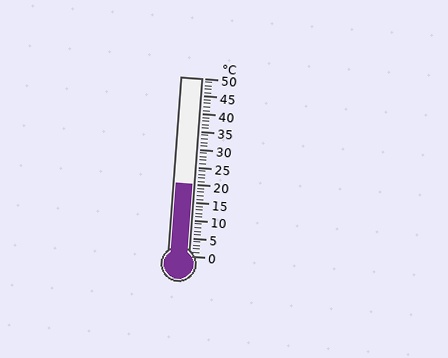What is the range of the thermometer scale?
The thermometer scale ranges from 0°C to 50°C.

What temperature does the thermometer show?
The thermometer shows approximately 20°C.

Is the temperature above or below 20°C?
The temperature is at 20°C.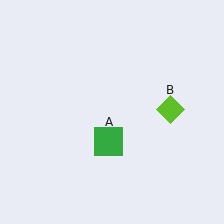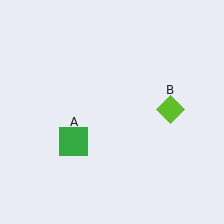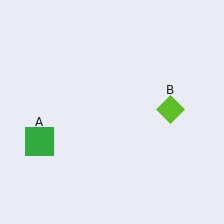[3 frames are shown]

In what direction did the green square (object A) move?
The green square (object A) moved left.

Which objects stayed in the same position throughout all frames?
Lime diamond (object B) remained stationary.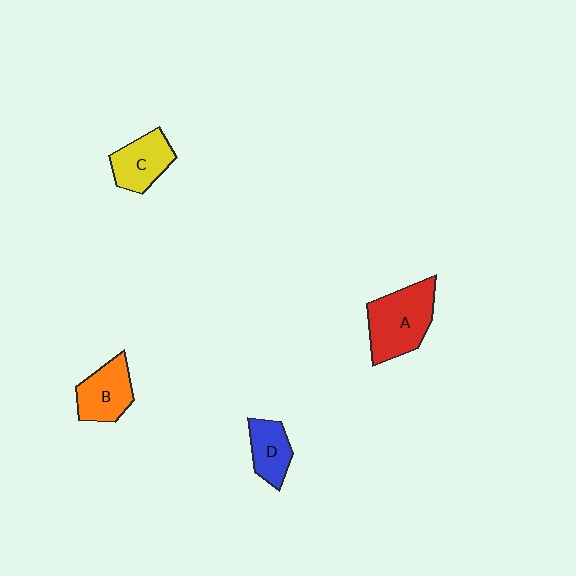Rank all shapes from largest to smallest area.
From largest to smallest: A (red), B (orange), C (yellow), D (blue).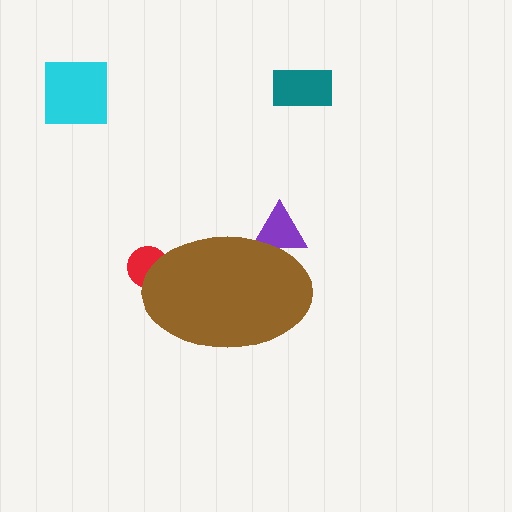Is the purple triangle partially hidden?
Yes, the purple triangle is partially hidden behind the brown ellipse.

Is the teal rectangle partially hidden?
No, the teal rectangle is fully visible.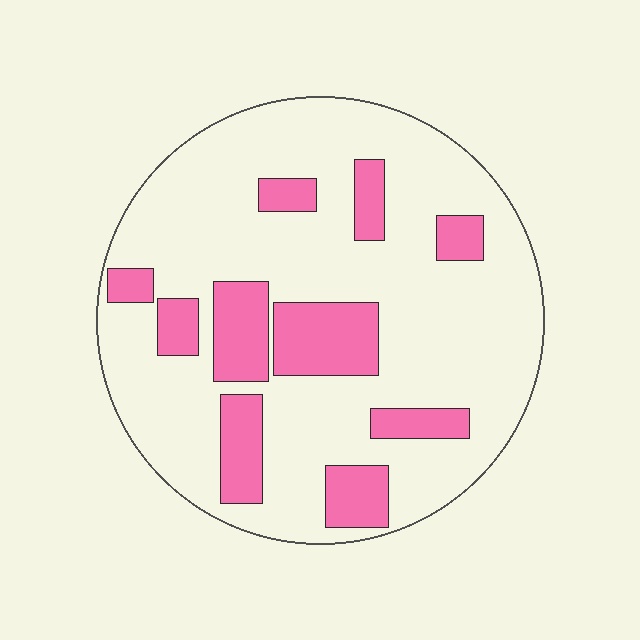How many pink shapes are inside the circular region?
10.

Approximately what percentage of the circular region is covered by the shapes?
Approximately 25%.